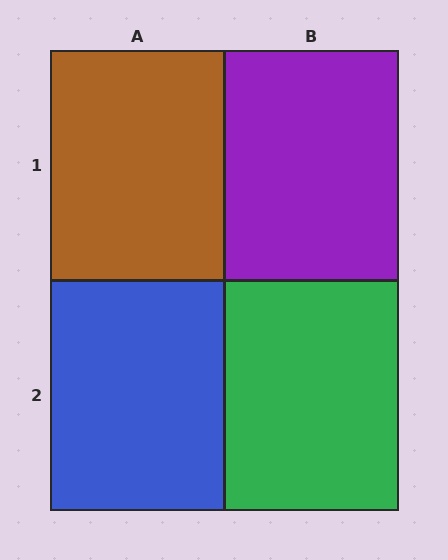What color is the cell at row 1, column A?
Brown.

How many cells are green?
1 cell is green.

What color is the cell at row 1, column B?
Purple.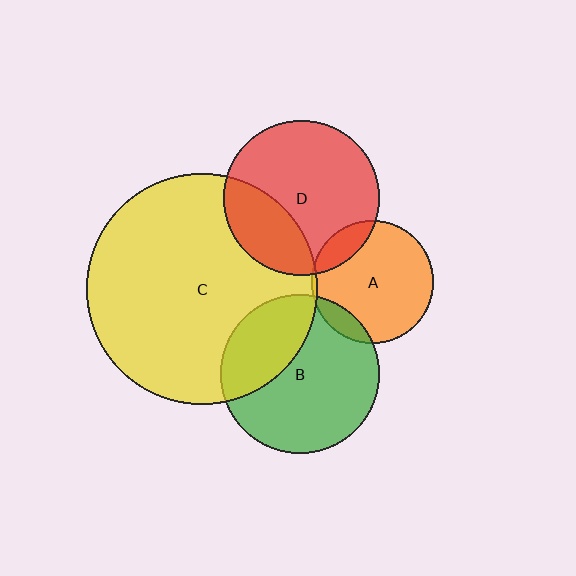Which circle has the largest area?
Circle C (yellow).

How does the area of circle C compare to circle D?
Approximately 2.2 times.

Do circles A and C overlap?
Yes.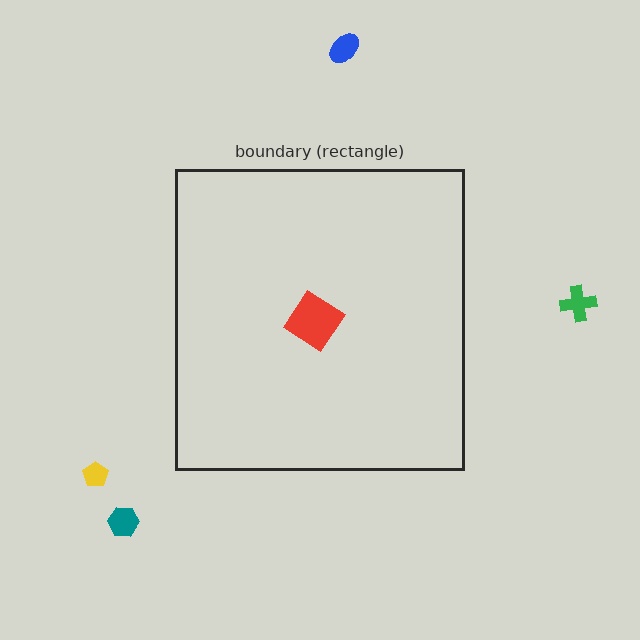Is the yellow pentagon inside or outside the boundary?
Outside.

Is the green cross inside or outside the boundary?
Outside.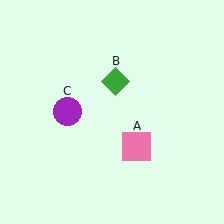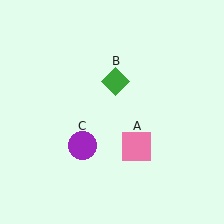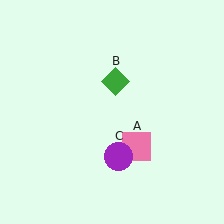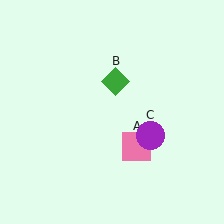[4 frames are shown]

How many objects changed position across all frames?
1 object changed position: purple circle (object C).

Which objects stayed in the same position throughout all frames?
Pink square (object A) and green diamond (object B) remained stationary.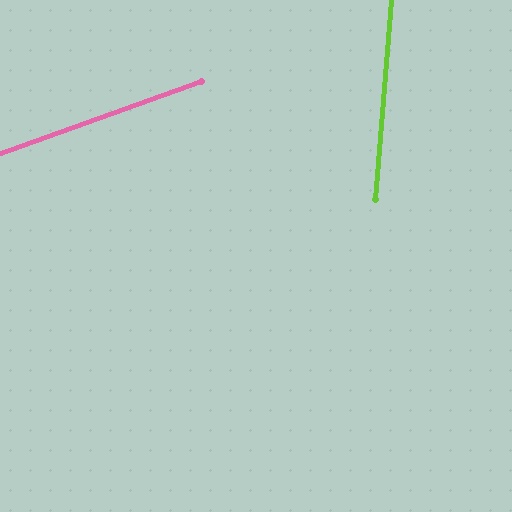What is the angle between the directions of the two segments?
Approximately 65 degrees.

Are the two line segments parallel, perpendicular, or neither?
Neither parallel nor perpendicular — they differ by about 65°.